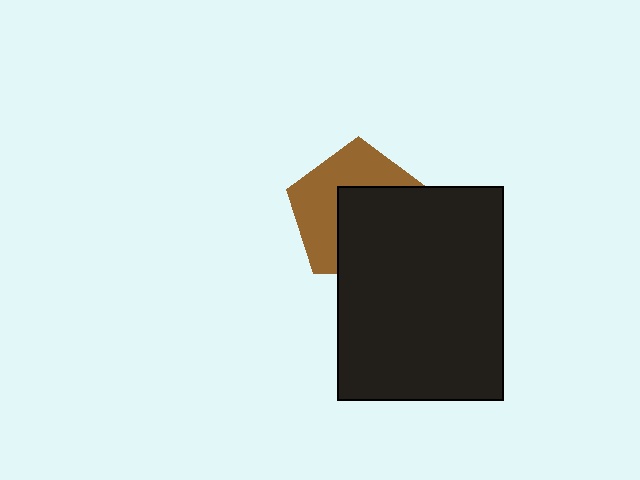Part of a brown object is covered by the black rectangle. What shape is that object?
It is a pentagon.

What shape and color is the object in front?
The object in front is a black rectangle.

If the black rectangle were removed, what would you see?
You would see the complete brown pentagon.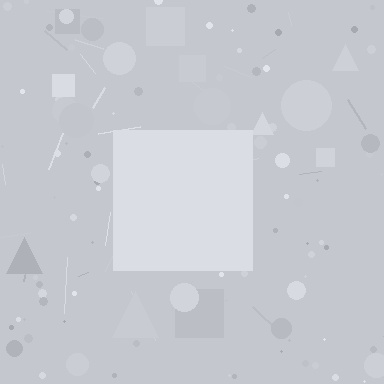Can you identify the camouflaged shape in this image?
The camouflaged shape is a square.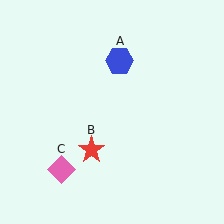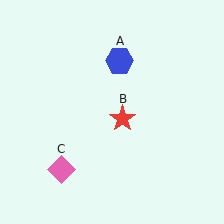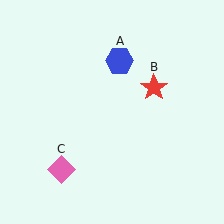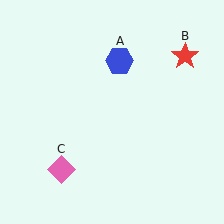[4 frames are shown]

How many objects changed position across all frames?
1 object changed position: red star (object B).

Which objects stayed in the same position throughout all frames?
Blue hexagon (object A) and pink diamond (object C) remained stationary.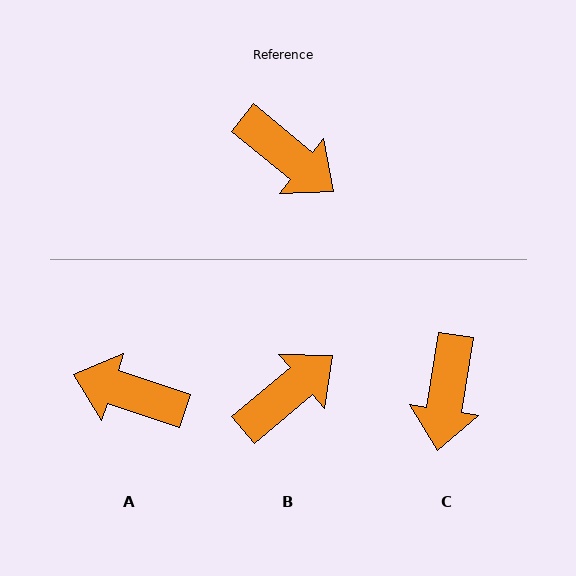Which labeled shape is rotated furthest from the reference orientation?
A, about 159 degrees away.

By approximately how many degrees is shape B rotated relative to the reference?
Approximately 79 degrees counter-clockwise.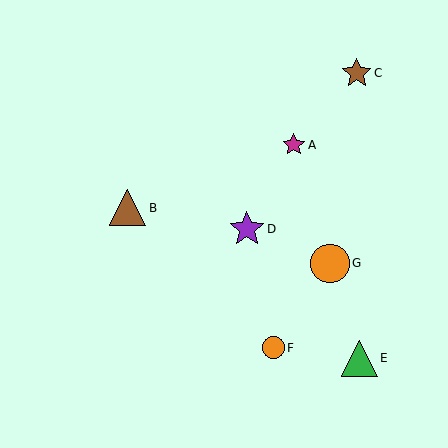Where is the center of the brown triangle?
The center of the brown triangle is at (128, 208).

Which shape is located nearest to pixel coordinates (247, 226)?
The purple star (labeled D) at (247, 229) is nearest to that location.